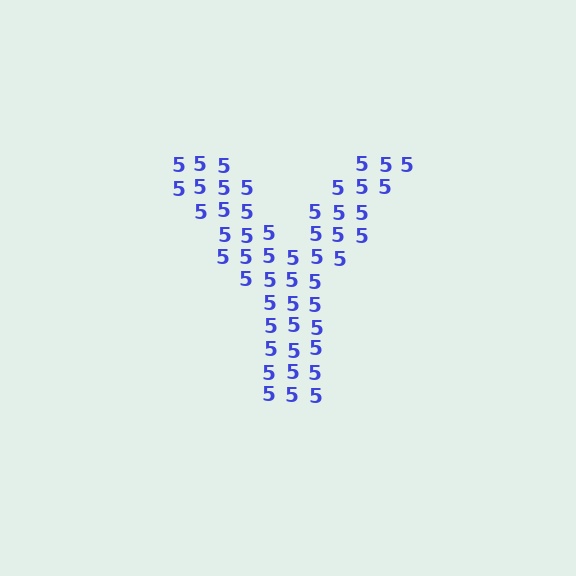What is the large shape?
The large shape is the letter Y.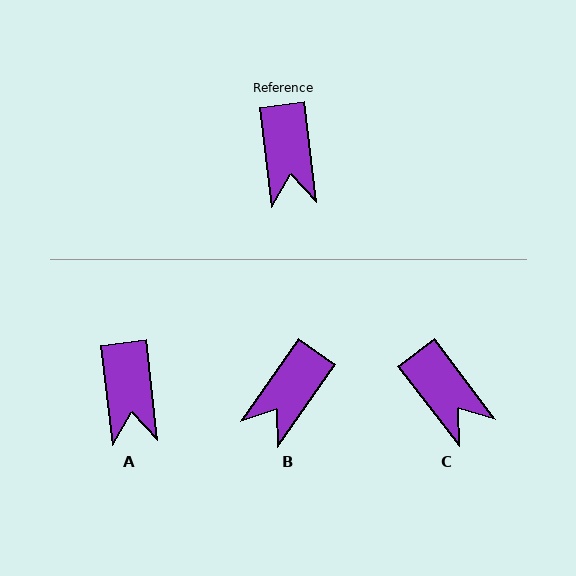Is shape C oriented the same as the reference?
No, it is off by about 31 degrees.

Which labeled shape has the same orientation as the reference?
A.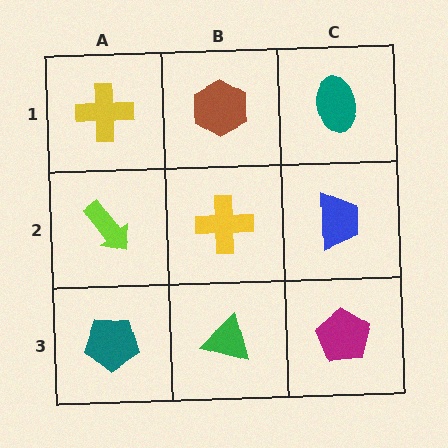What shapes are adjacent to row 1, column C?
A blue trapezoid (row 2, column C), a brown hexagon (row 1, column B).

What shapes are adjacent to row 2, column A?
A yellow cross (row 1, column A), a teal pentagon (row 3, column A), a yellow cross (row 2, column B).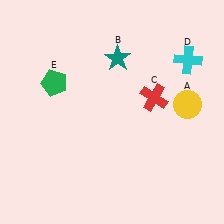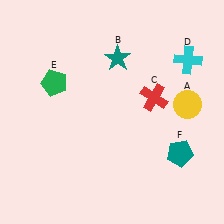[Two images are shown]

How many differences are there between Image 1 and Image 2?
There is 1 difference between the two images.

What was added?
A teal pentagon (F) was added in Image 2.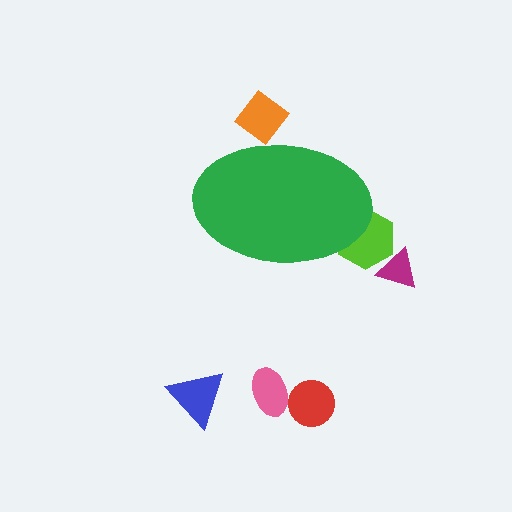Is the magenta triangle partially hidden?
No, the magenta triangle is fully visible.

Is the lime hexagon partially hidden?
Yes, the lime hexagon is partially hidden behind the green ellipse.